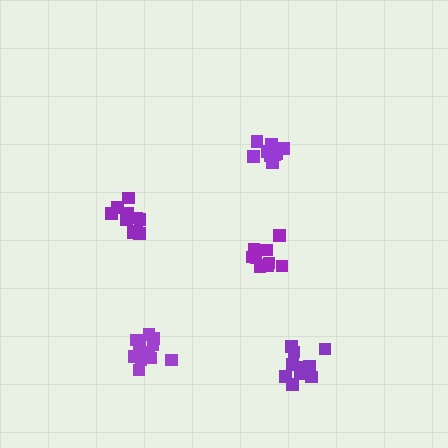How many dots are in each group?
Group 1: 10 dots, Group 2: 10 dots, Group 3: 9 dots, Group 4: 12 dots, Group 5: 10 dots (51 total).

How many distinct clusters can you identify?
There are 5 distinct clusters.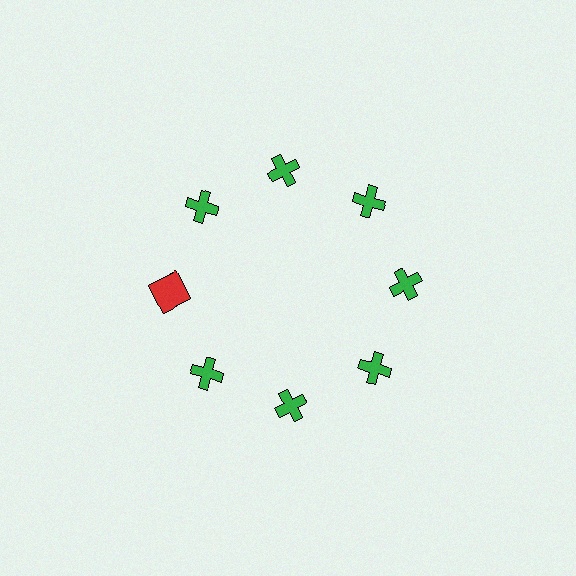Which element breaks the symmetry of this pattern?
The red square at roughly the 9 o'clock position breaks the symmetry. All other shapes are green crosses.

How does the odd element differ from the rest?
It differs in both color (red instead of green) and shape (square instead of cross).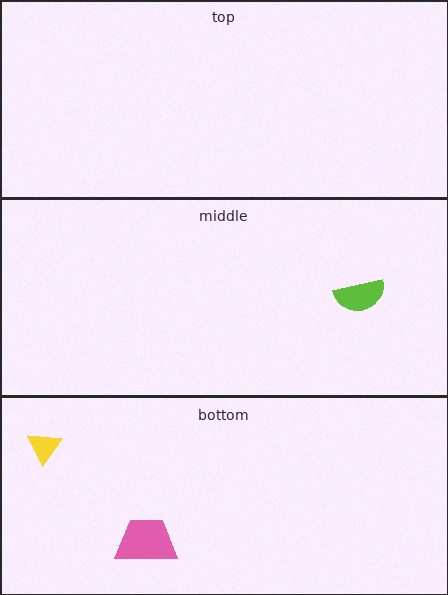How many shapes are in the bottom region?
2.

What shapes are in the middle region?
The lime semicircle.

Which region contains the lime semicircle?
The middle region.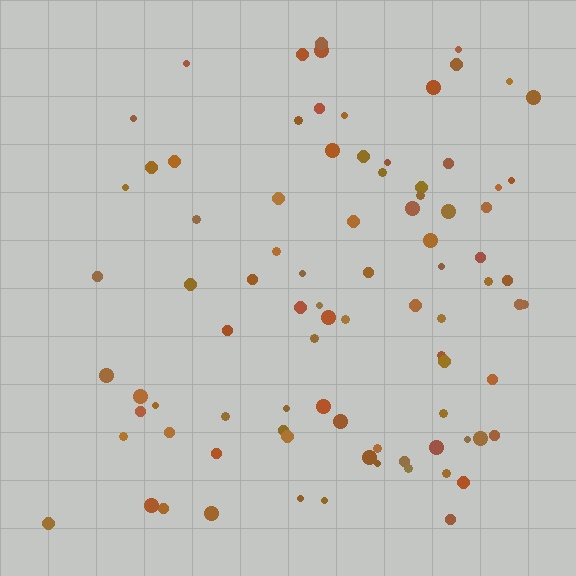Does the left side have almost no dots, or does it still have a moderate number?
Still a moderate number, just noticeably fewer than the right.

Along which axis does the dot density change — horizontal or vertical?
Horizontal.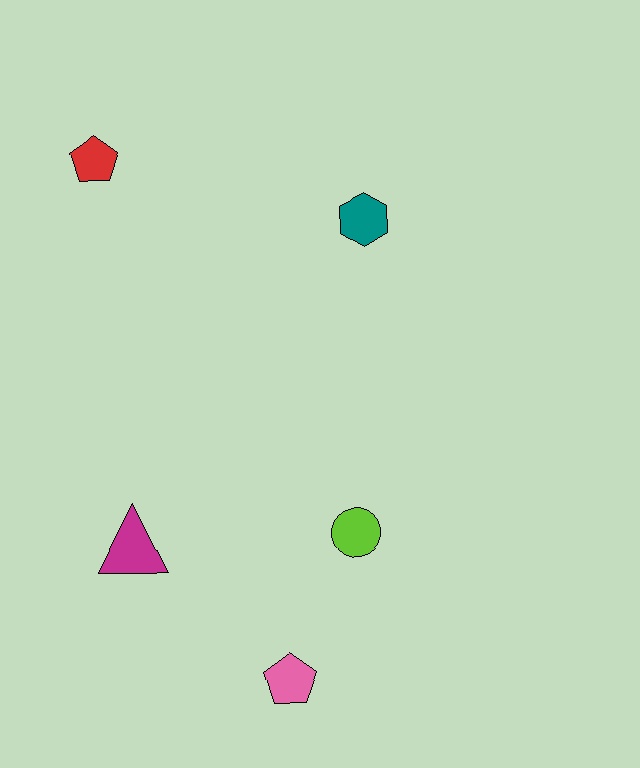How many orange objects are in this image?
There are no orange objects.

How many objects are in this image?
There are 5 objects.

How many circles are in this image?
There is 1 circle.